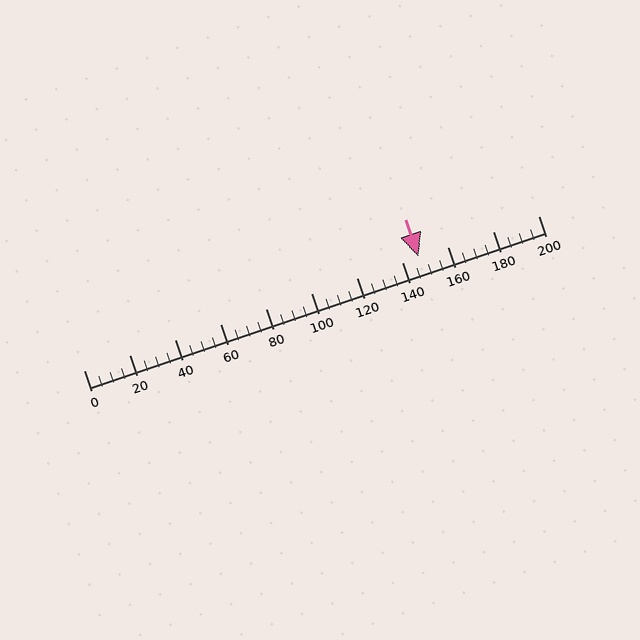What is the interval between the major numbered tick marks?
The major tick marks are spaced 20 units apart.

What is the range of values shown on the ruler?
The ruler shows values from 0 to 200.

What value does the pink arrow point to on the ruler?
The pink arrow points to approximately 147.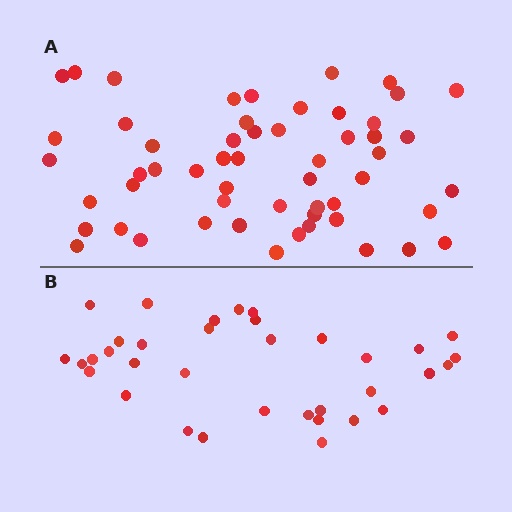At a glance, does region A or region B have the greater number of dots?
Region A (the top region) has more dots.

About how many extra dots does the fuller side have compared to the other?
Region A has approximately 20 more dots than region B.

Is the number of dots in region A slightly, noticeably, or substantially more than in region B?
Region A has substantially more. The ratio is roughly 1.6 to 1.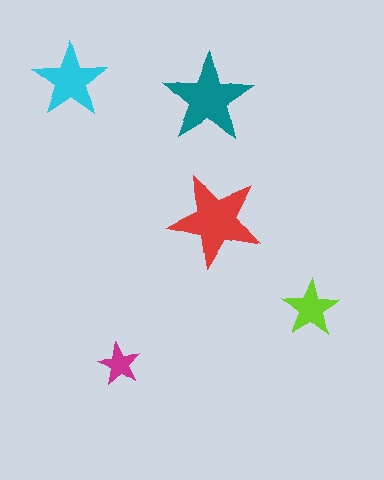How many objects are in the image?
There are 5 objects in the image.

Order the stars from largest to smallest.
the red one, the teal one, the cyan one, the lime one, the magenta one.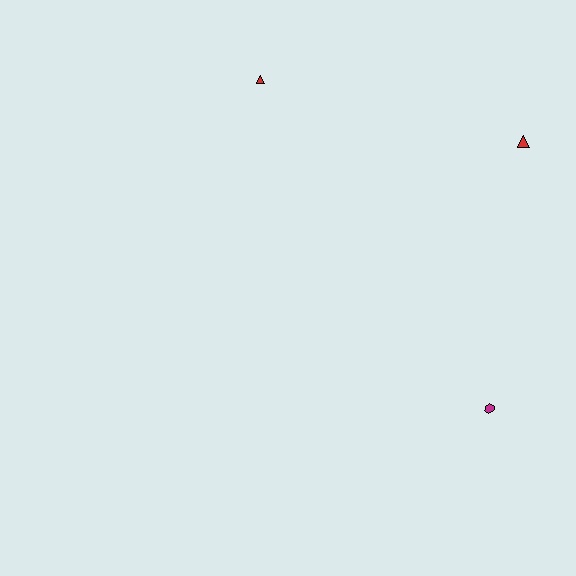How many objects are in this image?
There are 3 objects.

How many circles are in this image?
There are no circles.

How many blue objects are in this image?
There are no blue objects.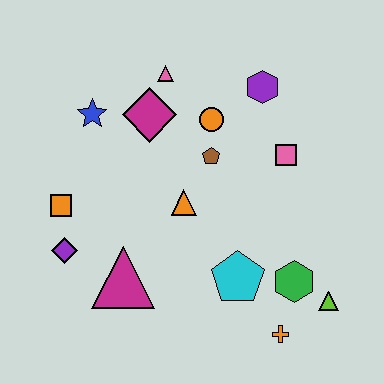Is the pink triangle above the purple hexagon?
Yes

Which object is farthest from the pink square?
The purple diamond is farthest from the pink square.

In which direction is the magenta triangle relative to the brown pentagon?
The magenta triangle is below the brown pentagon.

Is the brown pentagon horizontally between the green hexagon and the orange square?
Yes